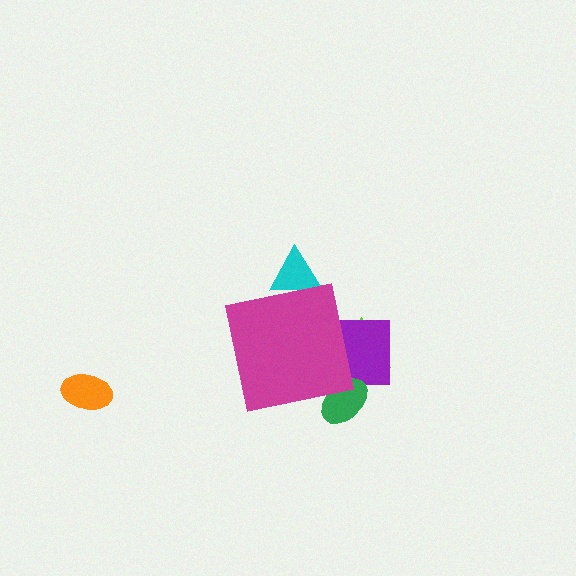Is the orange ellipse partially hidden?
No, the orange ellipse is fully visible.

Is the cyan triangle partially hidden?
Yes, the cyan triangle is partially hidden behind the magenta square.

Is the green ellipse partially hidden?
Yes, the green ellipse is partially hidden behind the magenta square.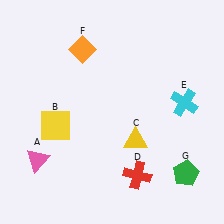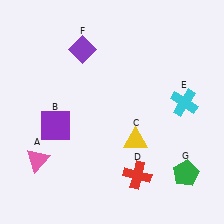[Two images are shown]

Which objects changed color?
B changed from yellow to purple. F changed from orange to purple.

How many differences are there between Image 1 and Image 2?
There are 2 differences between the two images.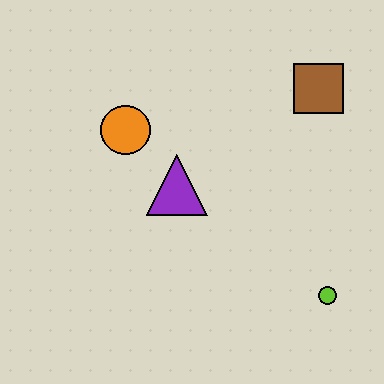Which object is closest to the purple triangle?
The orange circle is closest to the purple triangle.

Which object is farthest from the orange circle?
The lime circle is farthest from the orange circle.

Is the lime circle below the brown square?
Yes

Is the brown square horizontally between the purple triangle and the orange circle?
No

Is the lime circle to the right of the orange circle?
Yes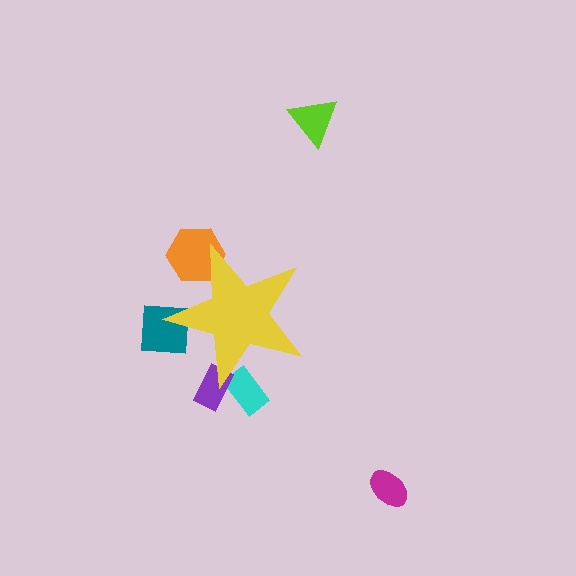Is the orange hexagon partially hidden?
Yes, the orange hexagon is partially hidden behind the yellow star.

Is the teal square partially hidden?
Yes, the teal square is partially hidden behind the yellow star.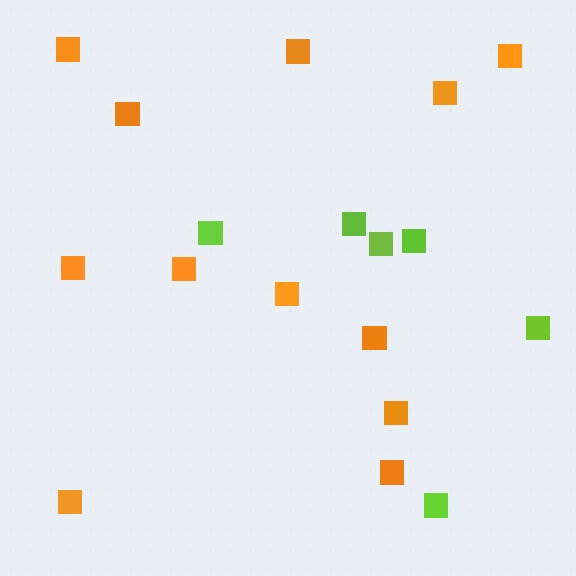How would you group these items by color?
There are 2 groups: one group of lime squares (6) and one group of orange squares (12).